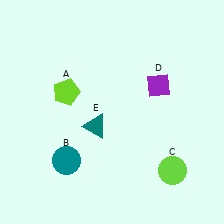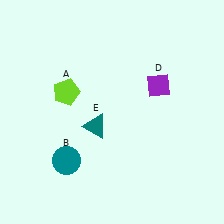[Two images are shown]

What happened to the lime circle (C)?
The lime circle (C) was removed in Image 2. It was in the bottom-right area of Image 1.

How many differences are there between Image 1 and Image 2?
There is 1 difference between the two images.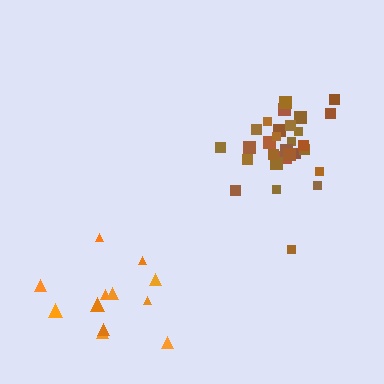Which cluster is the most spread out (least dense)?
Orange.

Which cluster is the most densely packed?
Brown.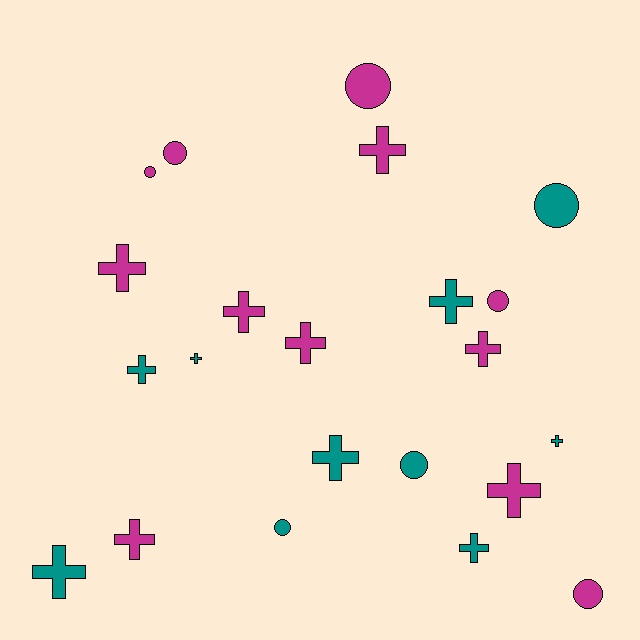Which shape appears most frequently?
Cross, with 14 objects.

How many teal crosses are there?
There are 7 teal crosses.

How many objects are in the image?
There are 22 objects.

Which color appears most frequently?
Magenta, with 12 objects.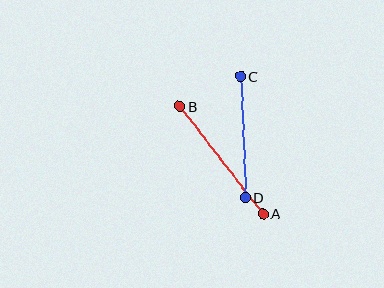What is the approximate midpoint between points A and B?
The midpoint is at approximately (221, 160) pixels.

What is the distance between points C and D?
The distance is approximately 121 pixels.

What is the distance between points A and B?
The distance is approximately 136 pixels.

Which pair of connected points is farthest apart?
Points A and B are farthest apart.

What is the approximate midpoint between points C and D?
The midpoint is at approximately (243, 137) pixels.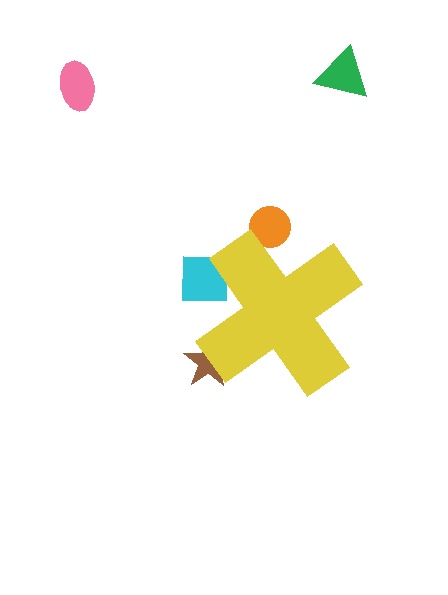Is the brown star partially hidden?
Yes, the brown star is partially hidden behind the yellow cross.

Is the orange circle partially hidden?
Yes, the orange circle is partially hidden behind the yellow cross.